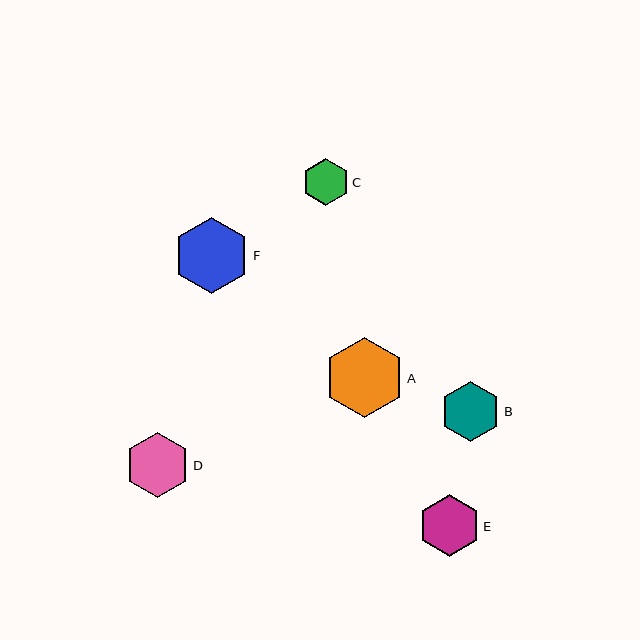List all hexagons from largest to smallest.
From largest to smallest: A, F, D, E, B, C.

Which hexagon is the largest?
Hexagon A is the largest with a size of approximately 81 pixels.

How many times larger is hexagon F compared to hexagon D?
Hexagon F is approximately 1.2 times the size of hexagon D.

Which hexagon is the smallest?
Hexagon C is the smallest with a size of approximately 47 pixels.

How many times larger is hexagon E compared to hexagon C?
Hexagon E is approximately 1.3 times the size of hexagon C.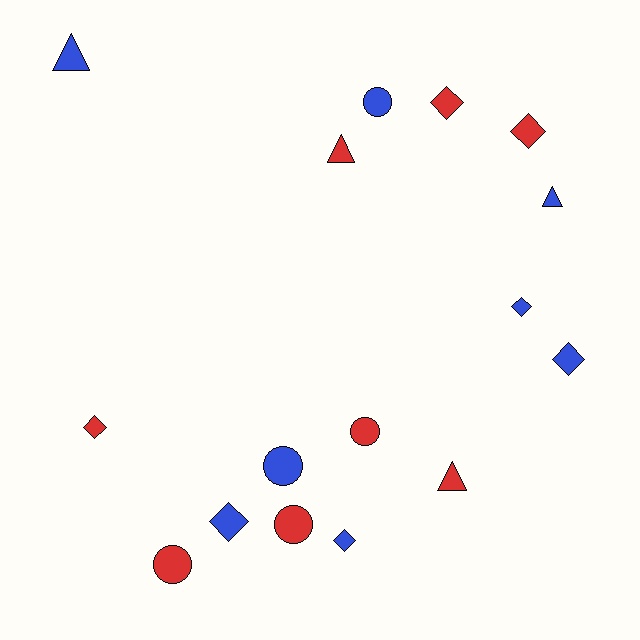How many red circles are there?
There are 3 red circles.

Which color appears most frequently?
Red, with 8 objects.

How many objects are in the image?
There are 16 objects.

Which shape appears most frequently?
Diamond, with 7 objects.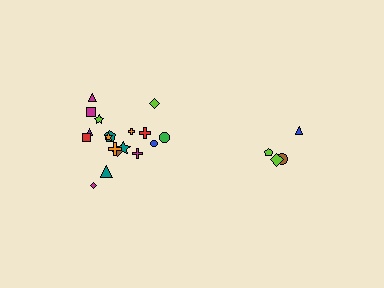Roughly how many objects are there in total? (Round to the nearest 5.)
Roughly 20 objects in total.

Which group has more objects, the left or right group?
The left group.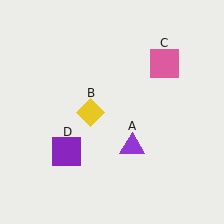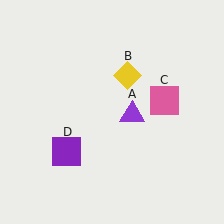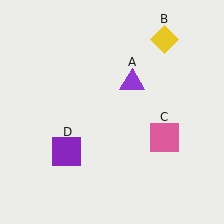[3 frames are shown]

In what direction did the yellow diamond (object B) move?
The yellow diamond (object B) moved up and to the right.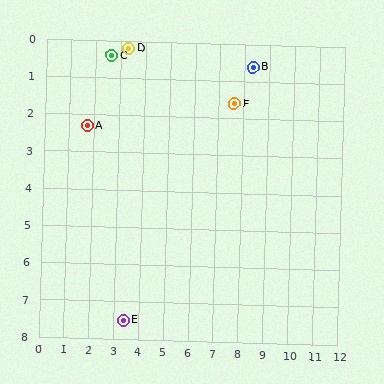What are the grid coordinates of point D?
Point D is at approximately (3.3, 0.2).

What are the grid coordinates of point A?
Point A is at approximately (1.7, 2.3).